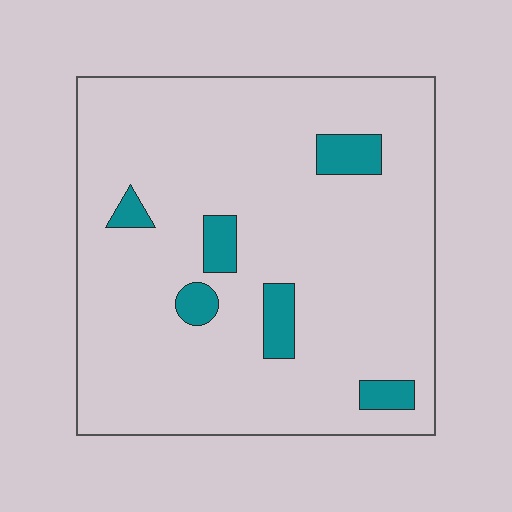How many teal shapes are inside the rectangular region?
6.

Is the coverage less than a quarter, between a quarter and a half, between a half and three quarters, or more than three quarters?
Less than a quarter.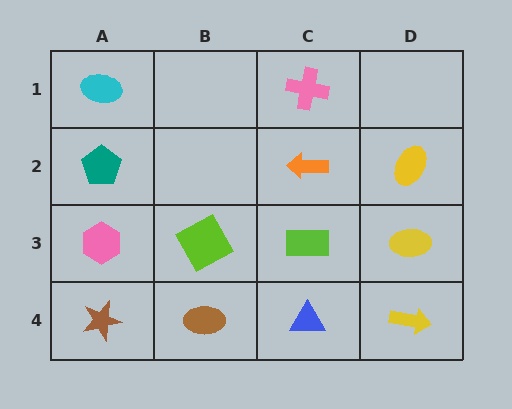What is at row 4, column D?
A yellow arrow.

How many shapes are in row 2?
3 shapes.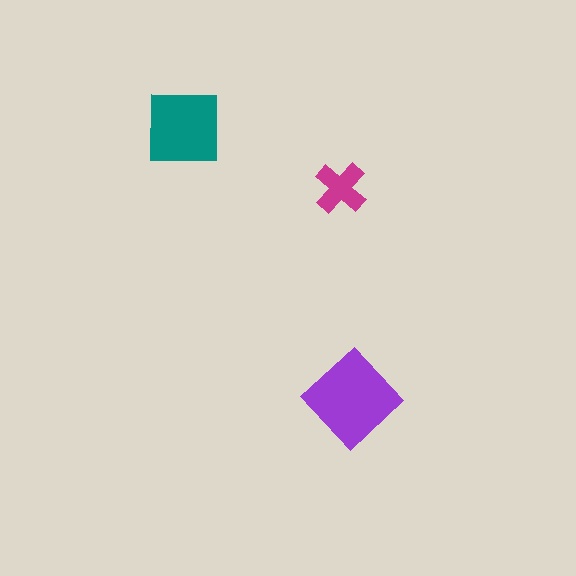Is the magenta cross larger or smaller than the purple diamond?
Smaller.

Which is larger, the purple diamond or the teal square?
The purple diamond.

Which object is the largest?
The purple diamond.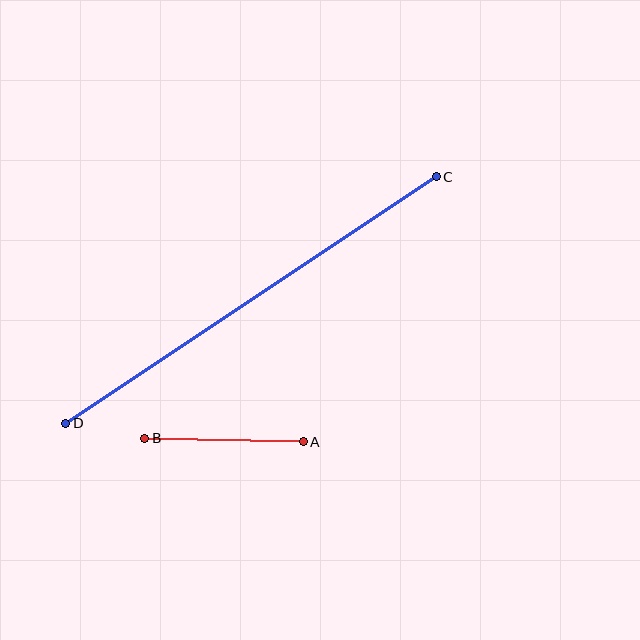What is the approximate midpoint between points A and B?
The midpoint is at approximately (224, 440) pixels.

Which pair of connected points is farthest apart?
Points C and D are farthest apart.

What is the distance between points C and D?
The distance is approximately 445 pixels.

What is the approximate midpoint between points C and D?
The midpoint is at approximately (251, 300) pixels.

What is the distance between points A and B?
The distance is approximately 159 pixels.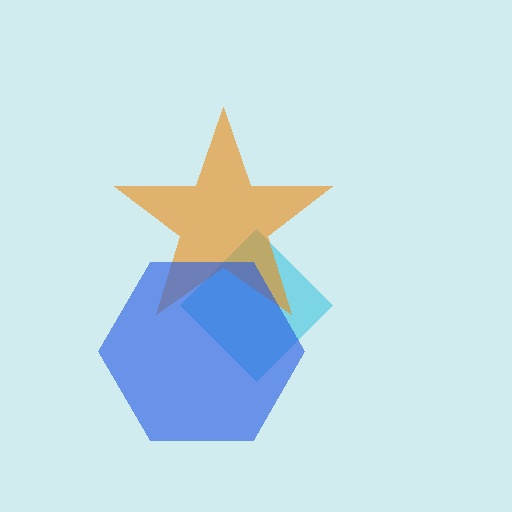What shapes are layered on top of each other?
The layered shapes are: a cyan diamond, an orange star, a blue hexagon.